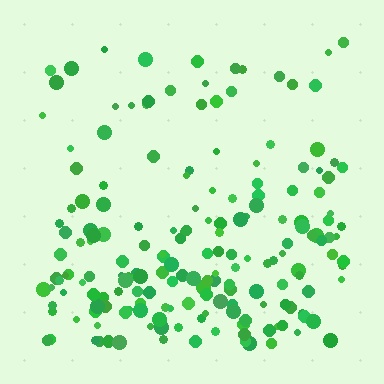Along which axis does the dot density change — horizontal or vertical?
Vertical.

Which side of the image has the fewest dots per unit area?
The top.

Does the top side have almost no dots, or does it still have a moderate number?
Still a moderate number, just noticeably fewer than the bottom.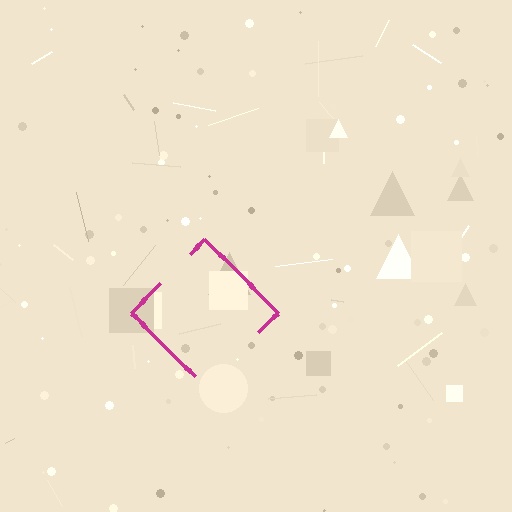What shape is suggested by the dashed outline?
The dashed outline suggests a diamond.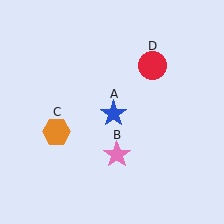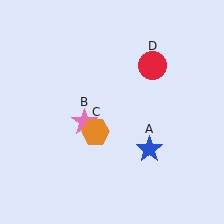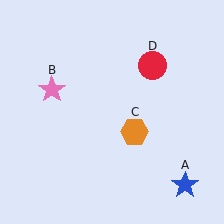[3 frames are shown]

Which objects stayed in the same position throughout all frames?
Red circle (object D) remained stationary.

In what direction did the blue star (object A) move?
The blue star (object A) moved down and to the right.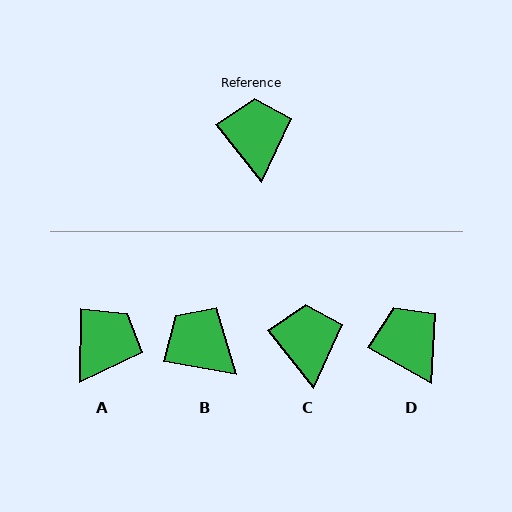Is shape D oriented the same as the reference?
No, it is off by about 22 degrees.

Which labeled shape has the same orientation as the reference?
C.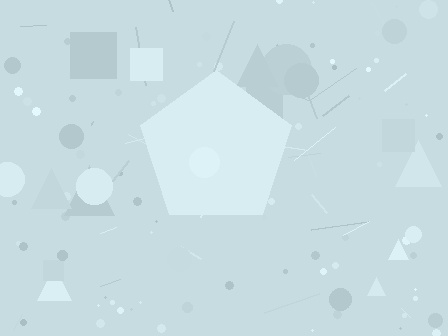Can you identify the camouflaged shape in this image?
The camouflaged shape is a pentagon.